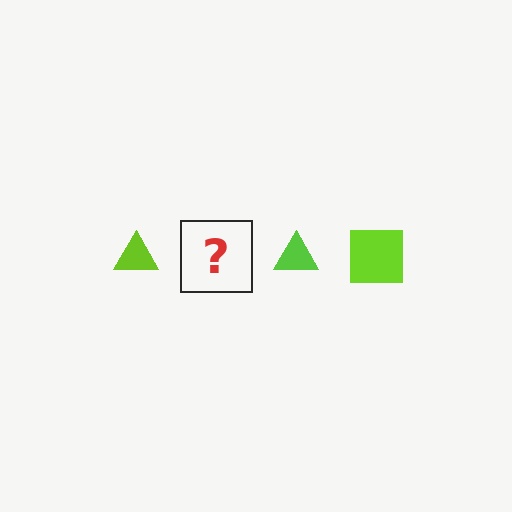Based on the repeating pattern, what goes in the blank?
The blank should be a lime square.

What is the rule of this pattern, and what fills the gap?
The rule is that the pattern cycles through triangle, square shapes in lime. The gap should be filled with a lime square.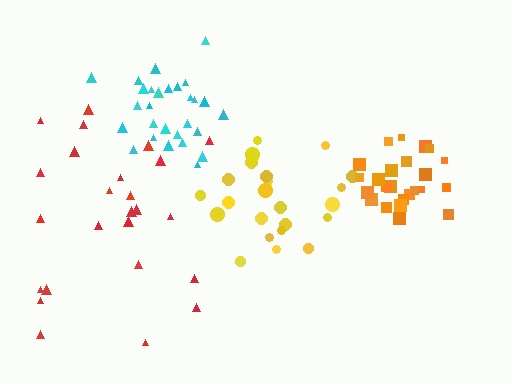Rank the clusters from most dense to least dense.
orange, cyan, yellow, red.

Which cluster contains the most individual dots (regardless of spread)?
Cyan (28).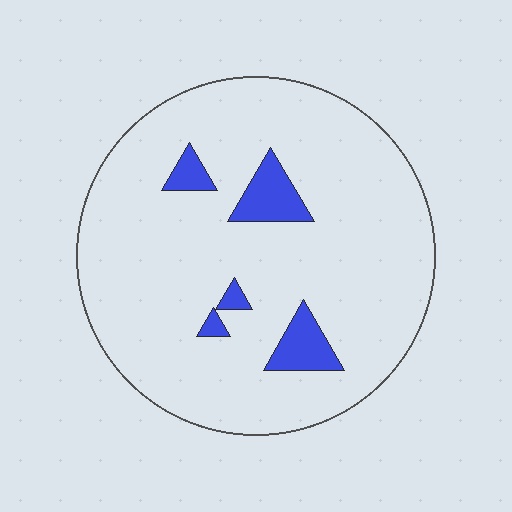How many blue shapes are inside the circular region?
5.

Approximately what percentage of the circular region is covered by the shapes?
Approximately 10%.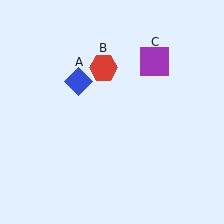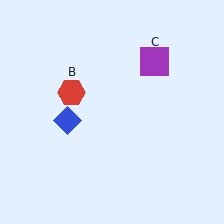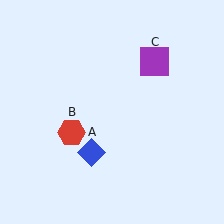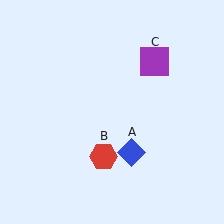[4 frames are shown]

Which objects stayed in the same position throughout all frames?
Purple square (object C) remained stationary.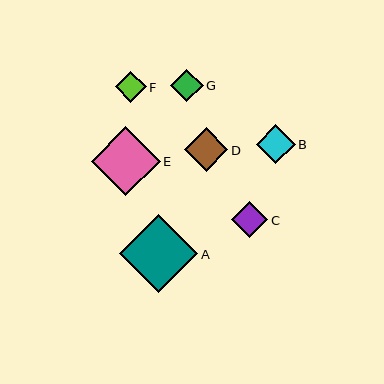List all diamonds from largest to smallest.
From largest to smallest: A, E, D, B, C, G, F.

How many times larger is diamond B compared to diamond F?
Diamond B is approximately 1.3 times the size of diamond F.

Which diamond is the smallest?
Diamond F is the smallest with a size of approximately 31 pixels.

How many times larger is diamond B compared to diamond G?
Diamond B is approximately 1.2 times the size of diamond G.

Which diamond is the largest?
Diamond A is the largest with a size of approximately 78 pixels.